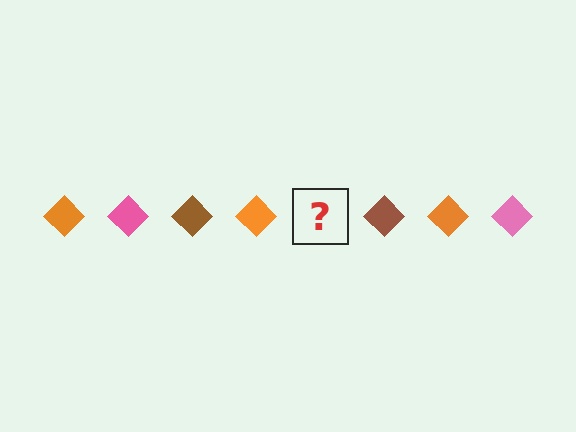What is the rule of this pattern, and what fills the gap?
The rule is that the pattern cycles through orange, pink, brown diamonds. The gap should be filled with a pink diamond.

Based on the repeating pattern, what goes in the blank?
The blank should be a pink diamond.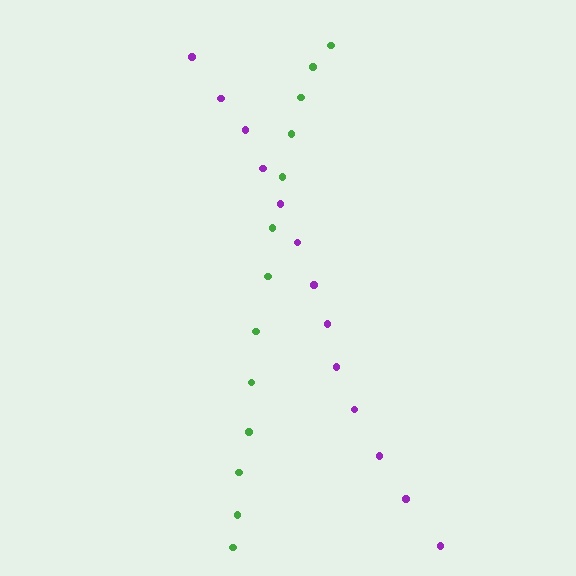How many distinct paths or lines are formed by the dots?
There are 2 distinct paths.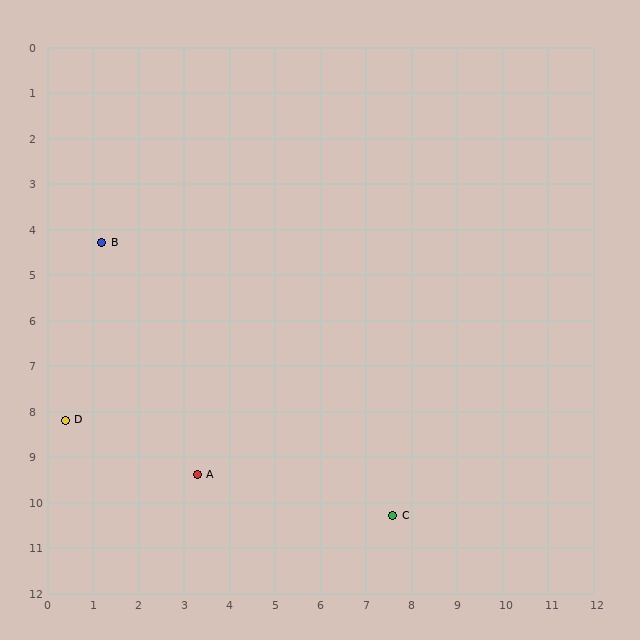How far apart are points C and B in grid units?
Points C and B are about 8.8 grid units apart.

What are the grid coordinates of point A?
Point A is at approximately (3.3, 9.4).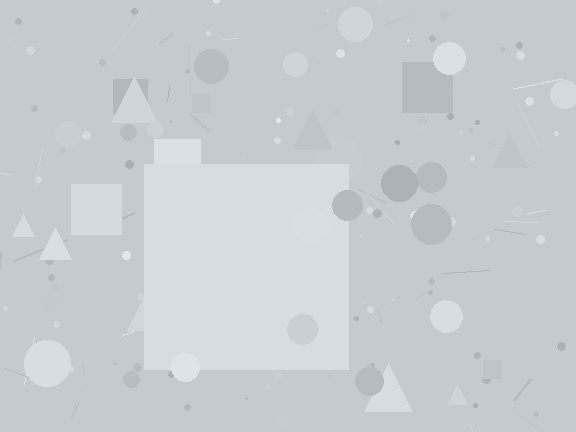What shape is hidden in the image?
A square is hidden in the image.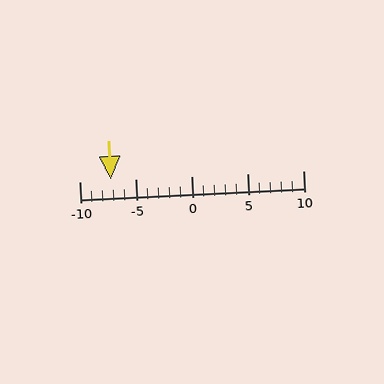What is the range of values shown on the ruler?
The ruler shows values from -10 to 10.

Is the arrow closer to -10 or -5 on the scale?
The arrow is closer to -5.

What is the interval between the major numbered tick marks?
The major tick marks are spaced 5 units apart.